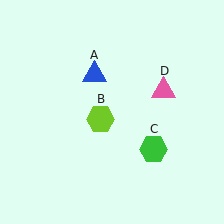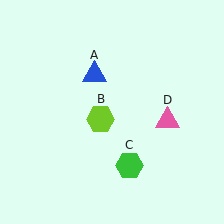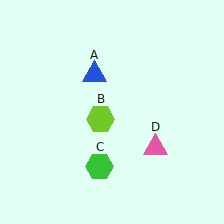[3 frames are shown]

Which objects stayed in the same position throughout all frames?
Blue triangle (object A) and lime hexagon (object B) remained stationary.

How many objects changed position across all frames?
2 objects changed position: green hexagon (object C), pink triangle (object D).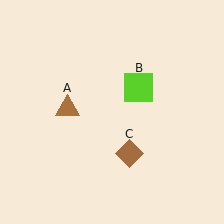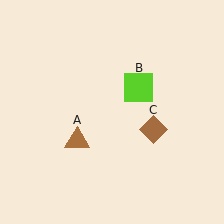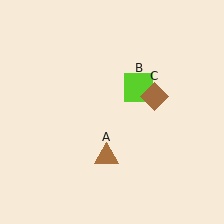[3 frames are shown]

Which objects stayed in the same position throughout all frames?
Lime square (object B) remained stationary.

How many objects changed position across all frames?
2 objects changed position: brown triangle (object A), brown diamond (object C).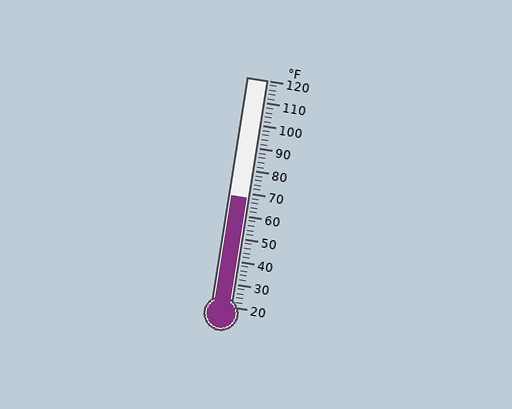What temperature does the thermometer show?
The thermometer shows approximately 68°F.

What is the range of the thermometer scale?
The thermometer scale ranges from 20°F to 120°F.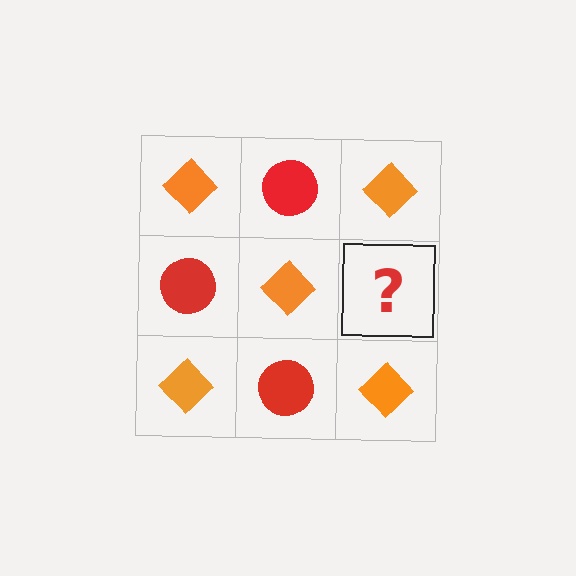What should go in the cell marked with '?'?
The missing cell should contain a red circle.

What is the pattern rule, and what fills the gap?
The rule is that it alternates orange diamond and red circle in a checkerboard pattern. The gap should be filled with a red circle.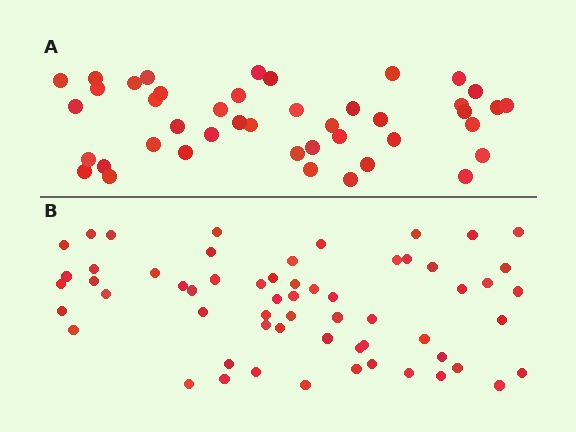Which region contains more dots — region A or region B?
Region B (the bottom region) has more dots.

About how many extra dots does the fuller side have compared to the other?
Region B has approximately 15 more dots than region A.